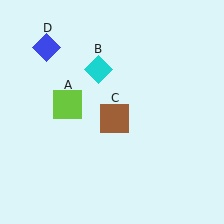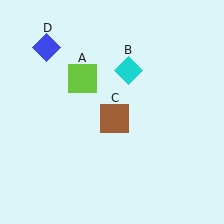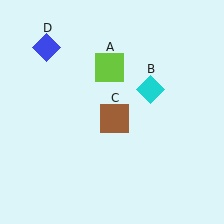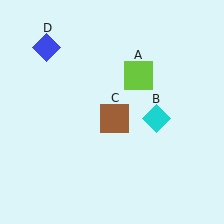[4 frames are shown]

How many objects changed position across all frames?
2 objects changed position: lime square (object A), cyan diamond (object B).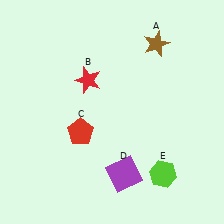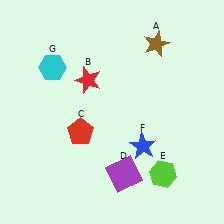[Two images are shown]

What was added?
A blue star (F), a cyan hexagon (G) were added in Image 2.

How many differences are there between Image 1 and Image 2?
There are 2 differences between the two images.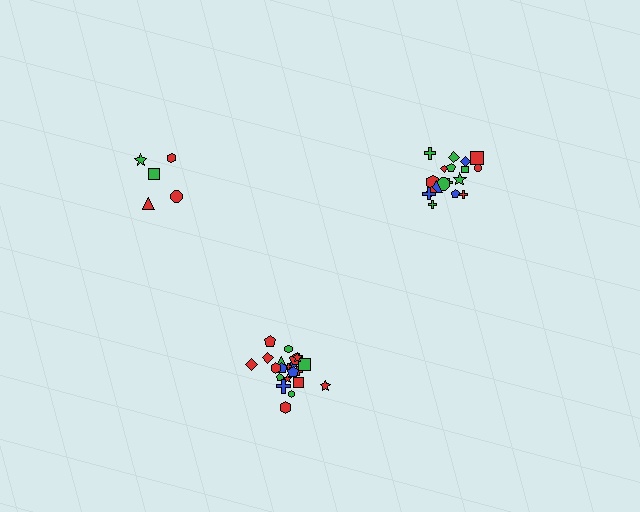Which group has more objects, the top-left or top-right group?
The top-right group.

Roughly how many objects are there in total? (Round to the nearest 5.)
Roughly 45 objects in total.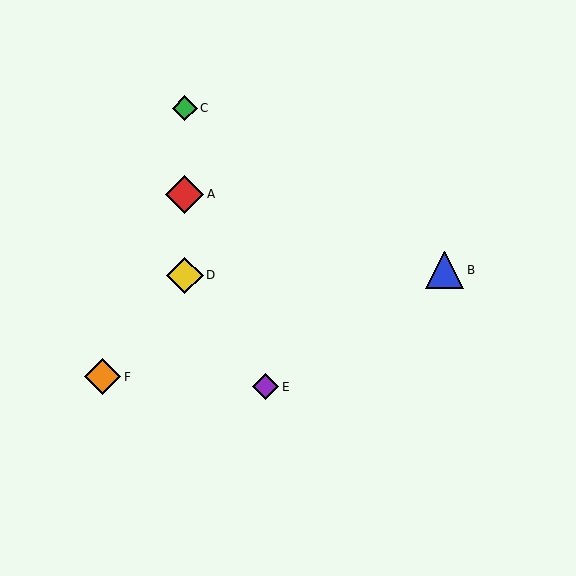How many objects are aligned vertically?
3 objects (A, C, D) are aligned vertically.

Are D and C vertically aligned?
Yes, both are at x≈185.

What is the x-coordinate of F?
Object F is at x≈103.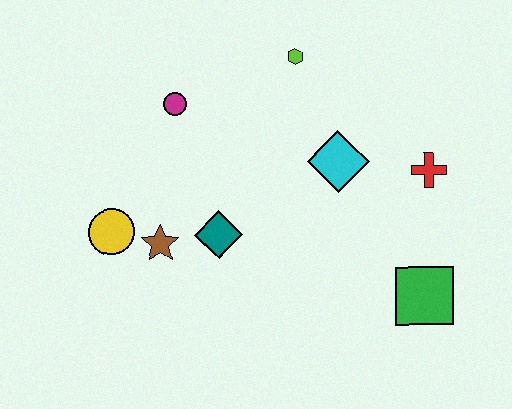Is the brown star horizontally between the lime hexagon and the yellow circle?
Yes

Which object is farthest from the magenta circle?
The green square is farthest from the magenta circle.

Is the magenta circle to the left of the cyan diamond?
Yes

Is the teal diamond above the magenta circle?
No